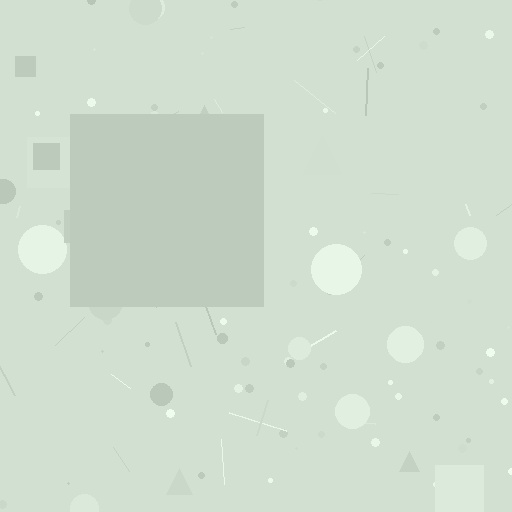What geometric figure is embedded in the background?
A square is embedded in the background.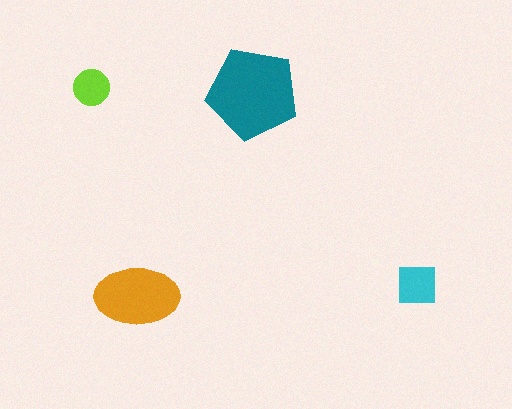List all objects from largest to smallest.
The teal pentagon, the orange ellipse, the cyan square, the lime circle.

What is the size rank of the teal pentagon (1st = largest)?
1st.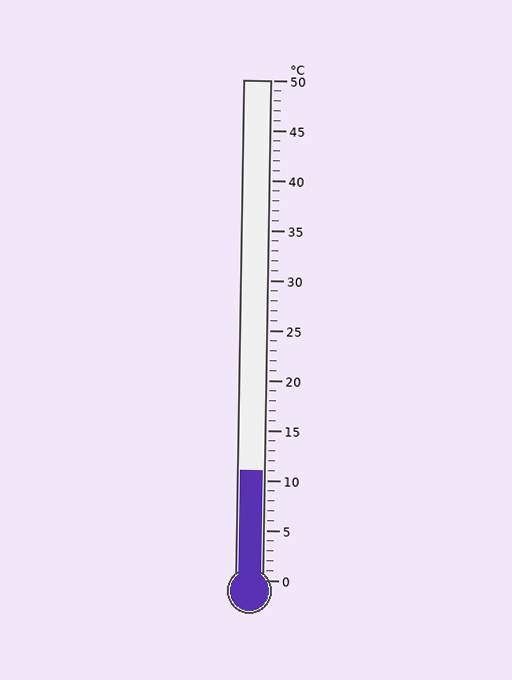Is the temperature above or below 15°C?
The temperature is below 15°C.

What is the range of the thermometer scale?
The thermometer scale ranges from 0°C to 50°C.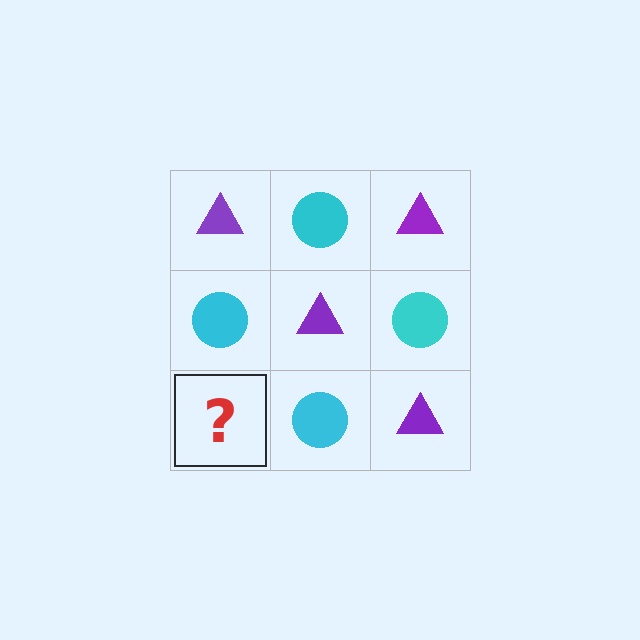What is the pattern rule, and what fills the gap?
The rule is that it alternates purple triangle and cyan circle in a checkerboard pattern. The gap should be filled with a purple triangle.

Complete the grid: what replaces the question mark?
The question mark should be replaced with a purple triangle.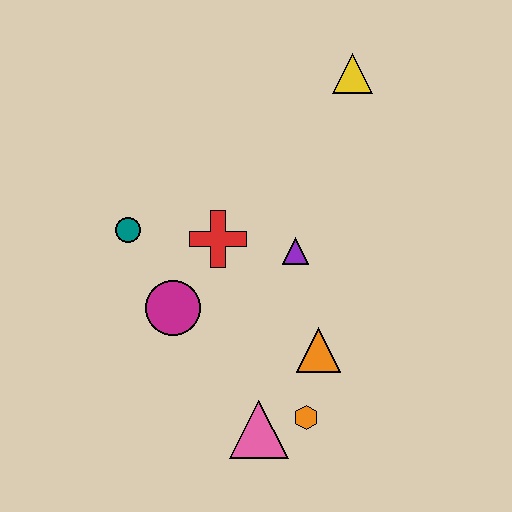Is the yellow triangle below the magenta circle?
No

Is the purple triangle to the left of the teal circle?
No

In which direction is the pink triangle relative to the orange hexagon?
The pink triangle is to the left of the orange hexagon.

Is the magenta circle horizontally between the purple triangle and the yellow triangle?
No